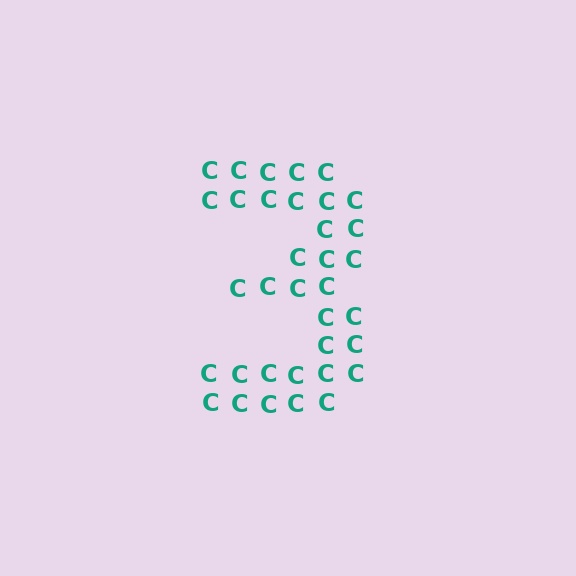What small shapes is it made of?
It is made of small letter C's.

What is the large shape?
The large shape is the digit 3.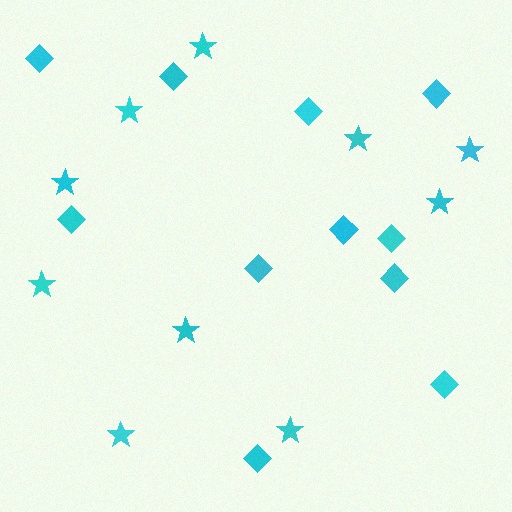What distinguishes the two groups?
There are 2 groups: one group of stars (10) and one group of diamonds (11).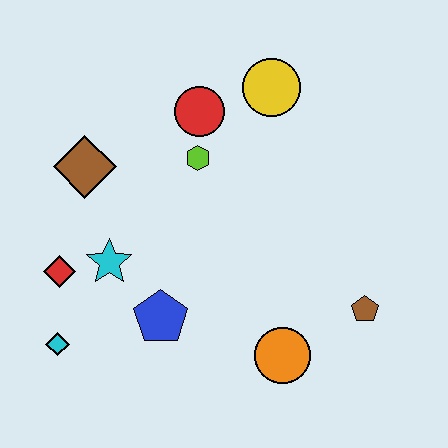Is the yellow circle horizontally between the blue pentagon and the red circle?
No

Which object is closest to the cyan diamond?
The red diamond is closest to the cyan diamond.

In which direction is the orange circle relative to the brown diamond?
The orange circle is to the right of the brown diamond.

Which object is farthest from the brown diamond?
The brown pentagon is farthest from the brown diamond.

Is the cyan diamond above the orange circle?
Yes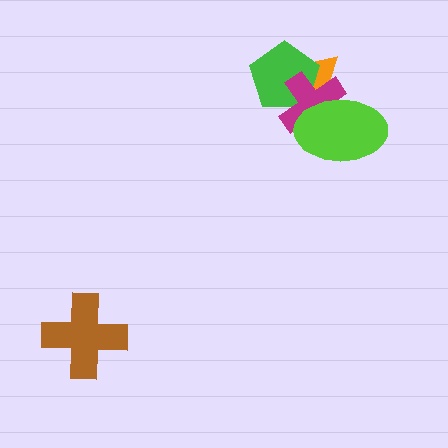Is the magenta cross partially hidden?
Yes, it is partially covered by another shape.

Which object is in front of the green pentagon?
The magenta cross is in front of the green pentagon.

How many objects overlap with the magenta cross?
3 objects overlap with the magenta cross.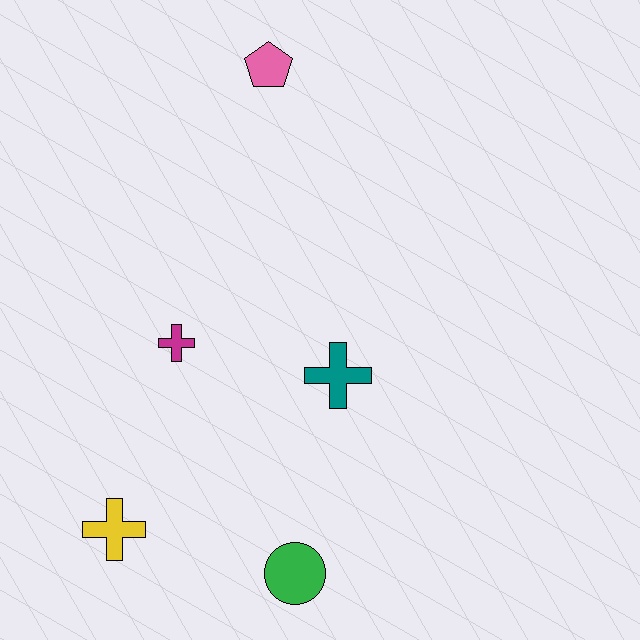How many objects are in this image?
There are 5 objects.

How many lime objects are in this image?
There are no lime objects.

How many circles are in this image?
There is 1 circle.